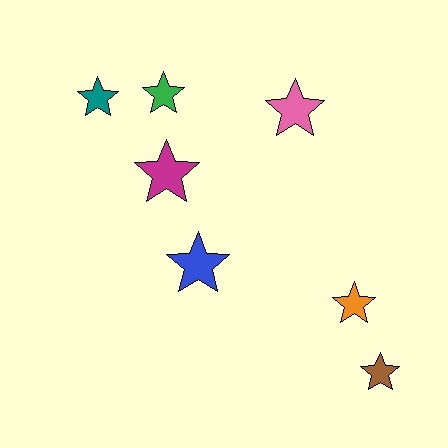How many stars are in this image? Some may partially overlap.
There are 7 stars.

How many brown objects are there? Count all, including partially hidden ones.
There is 1 brown object.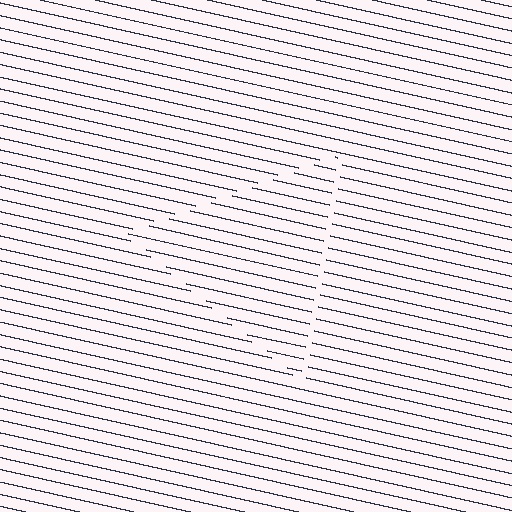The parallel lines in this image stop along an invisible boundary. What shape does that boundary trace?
An illusory triangle. The interior of the shape contains the same grating, shifted by half a period — the contour is defined by the phase discontinuity where line-ends from the inner and outer gratings abut.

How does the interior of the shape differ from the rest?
The interior of the shape contains the same grating, shifted by half a period — the contour is defined by the phase discontinuity where line-ends from the inner and outer gratings abut.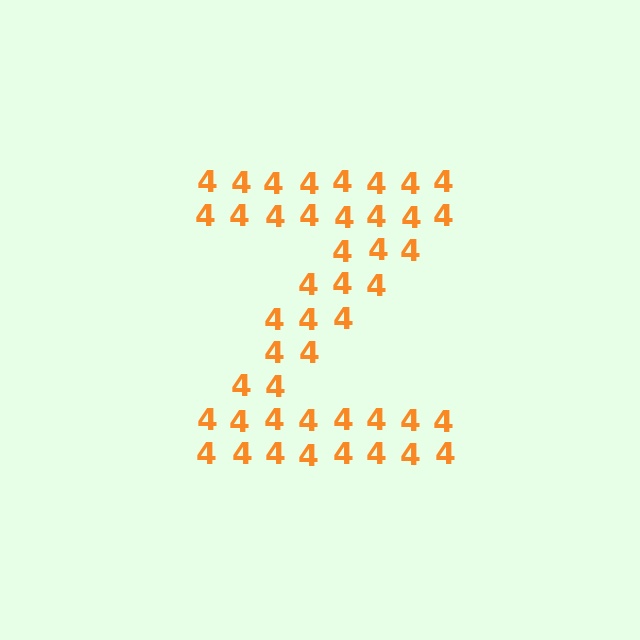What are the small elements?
The small elements are digit 4's.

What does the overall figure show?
The overall figure shows the letter Z.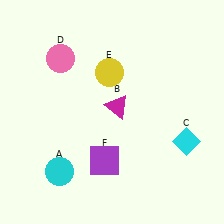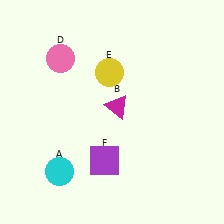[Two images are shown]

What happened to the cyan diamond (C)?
The cyan diamond (C) was removed in Image 2. It was in the bottom-right area of Image 1.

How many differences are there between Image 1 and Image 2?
There is 1 difference between the two images.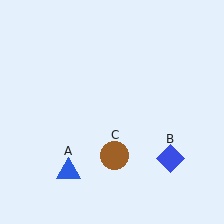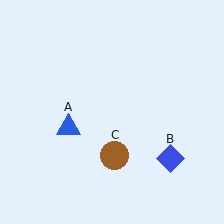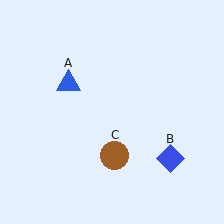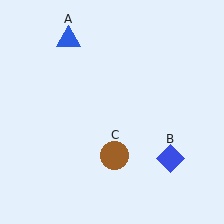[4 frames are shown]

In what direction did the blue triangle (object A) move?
The blue triangle (object A) moved up.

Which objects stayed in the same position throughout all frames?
Blue diamond (object B) and brown circle (object C) remained stationary.